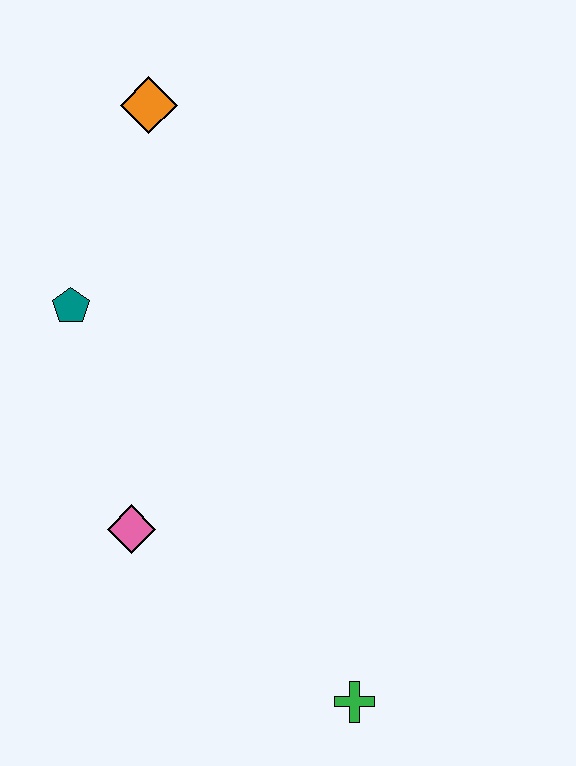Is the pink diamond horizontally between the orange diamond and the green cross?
No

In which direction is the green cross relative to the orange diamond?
The green cross is below the orange diamond.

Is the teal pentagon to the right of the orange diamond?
No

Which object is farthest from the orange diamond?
The green cross is farthest from the orange diamond.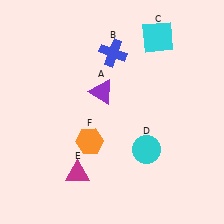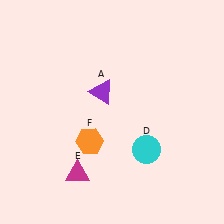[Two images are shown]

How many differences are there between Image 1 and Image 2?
There are 2 differences between the two images.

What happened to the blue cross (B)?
The blue cross (B) was removed in Image 2. It was in the top-right area of Image 1.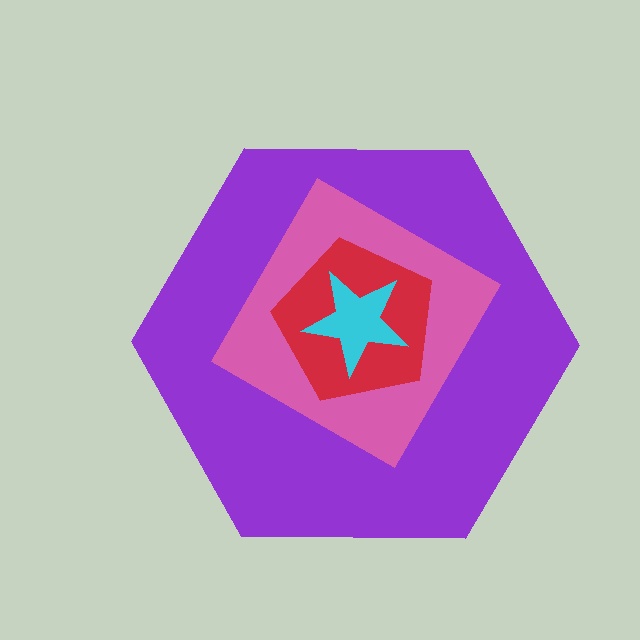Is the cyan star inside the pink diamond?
Yes.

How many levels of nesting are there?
4.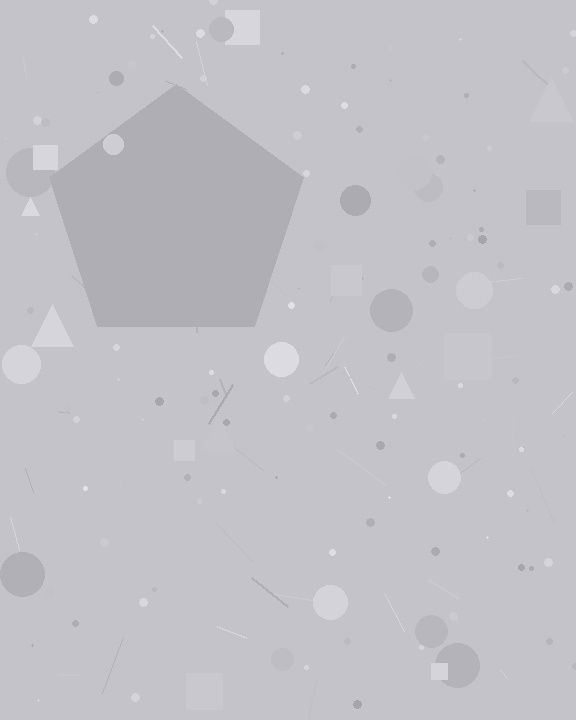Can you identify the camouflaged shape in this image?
The camouflaged shape is a pentagon.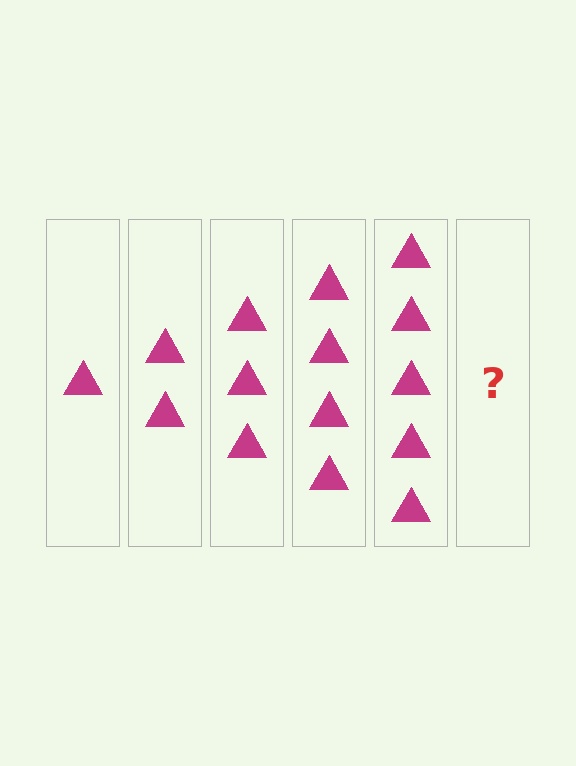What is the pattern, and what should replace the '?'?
The pattern is that each step adds one more triangle. The '?' should be 6 triangles.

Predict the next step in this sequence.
The next step is 6 triangles.